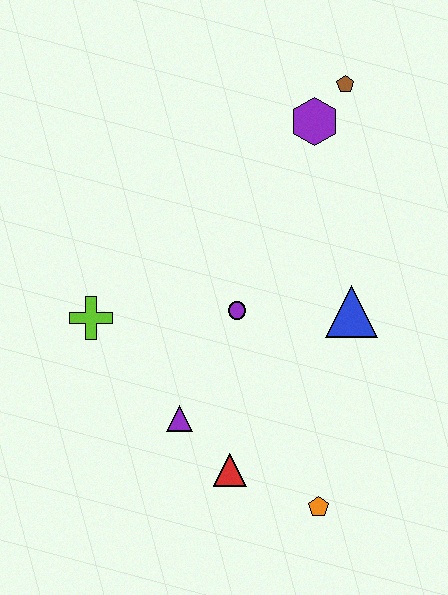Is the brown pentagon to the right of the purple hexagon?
Yes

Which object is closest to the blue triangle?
The purple circle is closest to the blue triangle.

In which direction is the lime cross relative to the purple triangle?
The lime cross is above the purple triangle.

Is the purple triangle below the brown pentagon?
Yes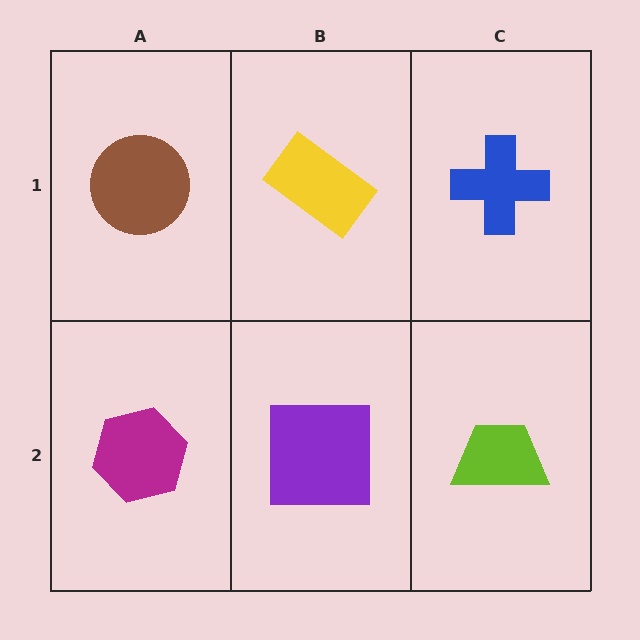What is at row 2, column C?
A lime trapezoid.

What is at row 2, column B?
A purple square.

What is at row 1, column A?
A brown circle.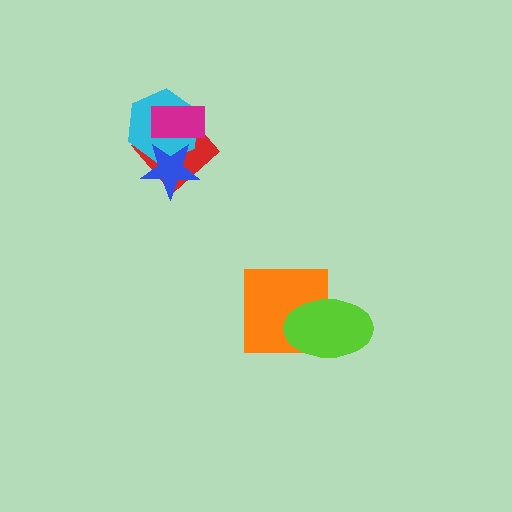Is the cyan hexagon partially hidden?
Yes, it is partially covered by another shape.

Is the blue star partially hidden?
Yes, it is partially covered by another shape.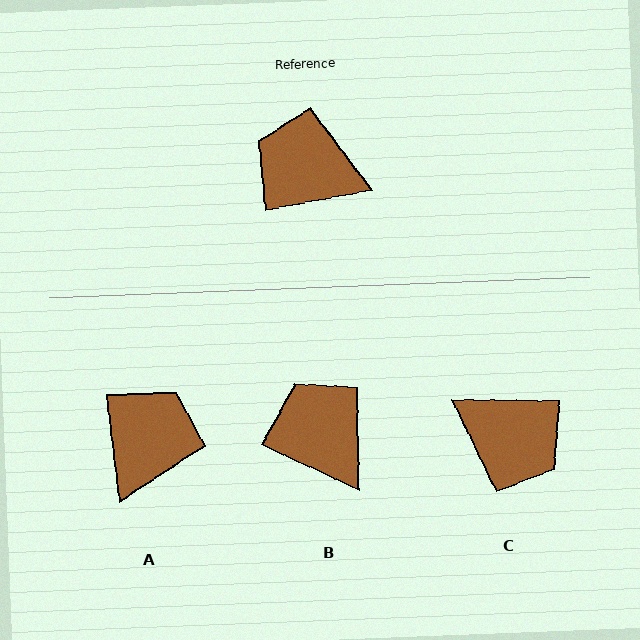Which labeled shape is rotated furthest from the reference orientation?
C, about 169 degrees away.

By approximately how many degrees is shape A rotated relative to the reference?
Approximately 94 degrees clockwise.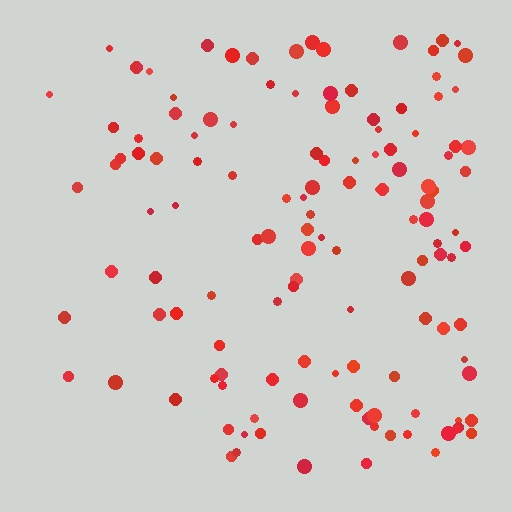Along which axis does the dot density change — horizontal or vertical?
Horizontal.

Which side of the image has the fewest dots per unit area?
The left.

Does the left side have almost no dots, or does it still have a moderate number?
Still a moderate number, just noticeably fewer than the right.